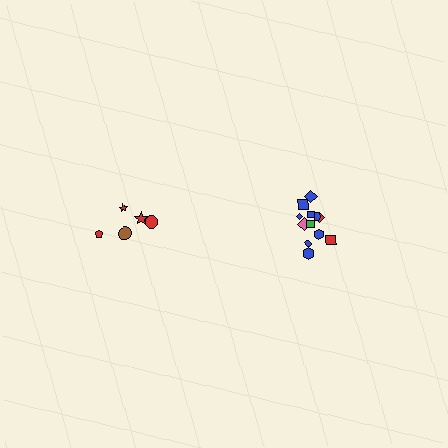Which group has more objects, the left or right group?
The right group.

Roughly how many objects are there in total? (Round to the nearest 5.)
Roughly 15 objects in total.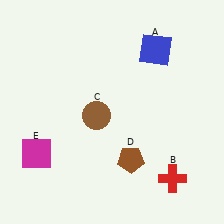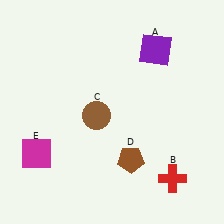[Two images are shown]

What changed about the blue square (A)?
In Image 1, A is blue. In Image 2, it changed to purple.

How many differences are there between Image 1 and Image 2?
There is 1 difference between the two images.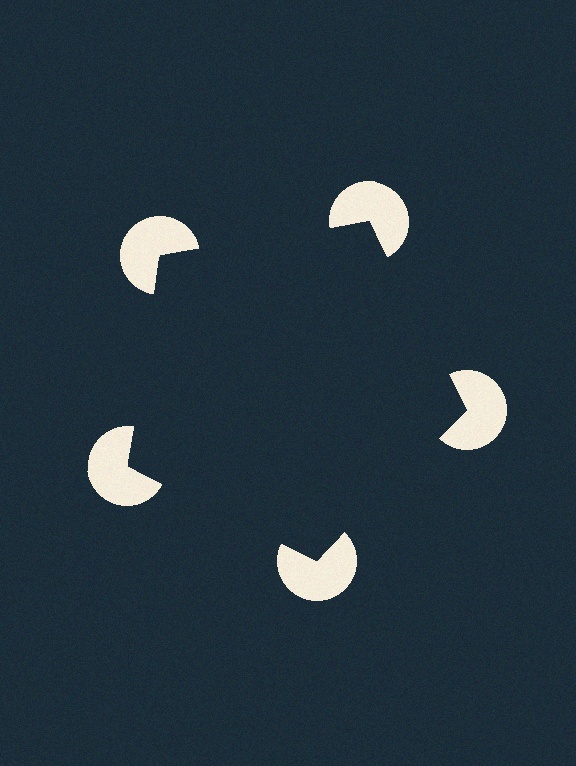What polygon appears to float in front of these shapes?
An illusory pentagon — its edges are inferred from the aligned wedge cuts in the pac-man discs, not physically drawn.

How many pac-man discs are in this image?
There are 5 — one at each vertex of the illusory pentagon.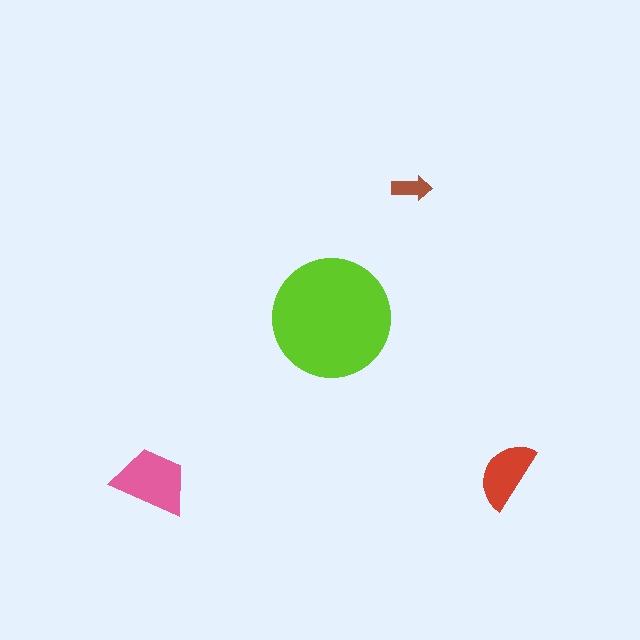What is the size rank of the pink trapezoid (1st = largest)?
2nd.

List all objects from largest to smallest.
The lime circle, the pink trapezoid, the red semicircle, the brown arrow.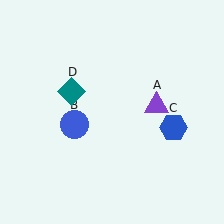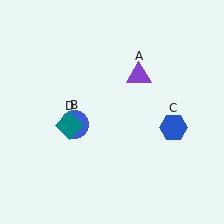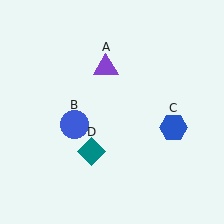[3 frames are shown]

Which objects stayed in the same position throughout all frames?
Blue circle (object B) and blue hexagon (object C) remained stationary.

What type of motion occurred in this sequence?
The purple triangle (object A), teal diamond (object D) rotated counterclockwise around the center of the scene.